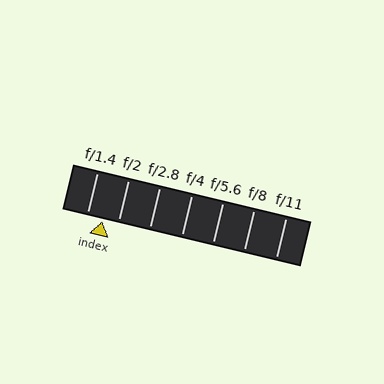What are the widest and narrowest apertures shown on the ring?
The widest aperture shown is f/1.4 and the narrowest is f/11.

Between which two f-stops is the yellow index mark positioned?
The index mark is between f/1.4 and f/2.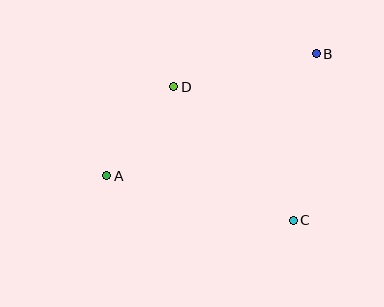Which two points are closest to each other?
Points A and D are closest to each other.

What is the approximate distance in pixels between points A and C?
The distance between A and C is approximately 192 pixels.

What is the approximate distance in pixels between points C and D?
The distance between C and D is approximately 179 pixels.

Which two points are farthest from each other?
Points A and B are farthest from each other.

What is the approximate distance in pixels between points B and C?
The distance between B and C is approximately 168 pixels.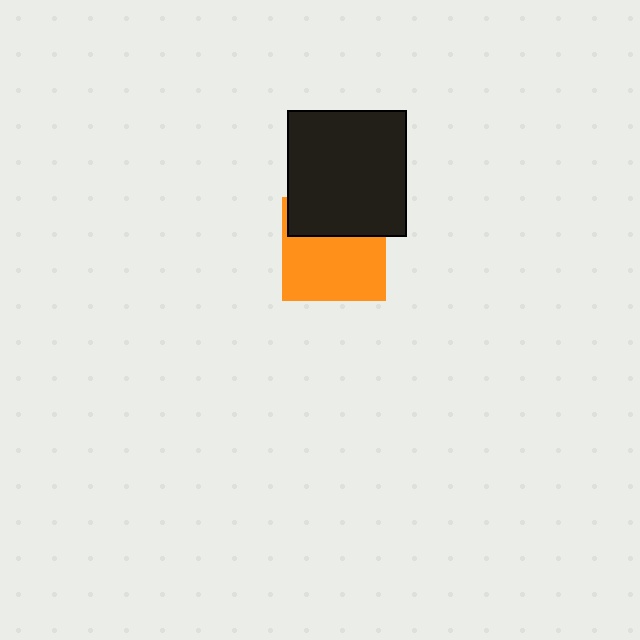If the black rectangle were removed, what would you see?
You would see the complete orange square.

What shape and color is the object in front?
The object in front is a black rectangle.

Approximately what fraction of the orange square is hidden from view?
Roughly 36% of the orange square is hidden behind the black rectangle.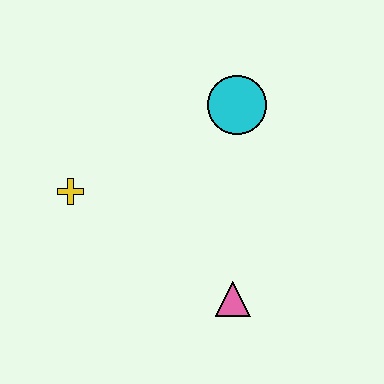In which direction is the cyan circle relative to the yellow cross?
The cyan circle is to the right of the yellow cross.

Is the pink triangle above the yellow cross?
No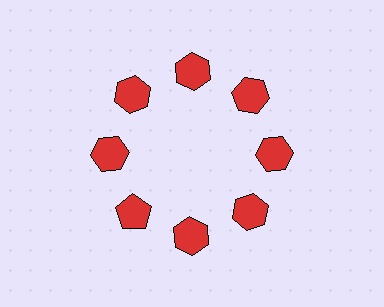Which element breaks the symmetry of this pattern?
The red pentagon at roughly the 8 o'clock position breaks the symmetry. All other shapes are red hexagons.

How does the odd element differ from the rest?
It has a different shape: pentagon instead of hexagon.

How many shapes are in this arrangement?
There are 8 shapes arranged in a ring pattern.